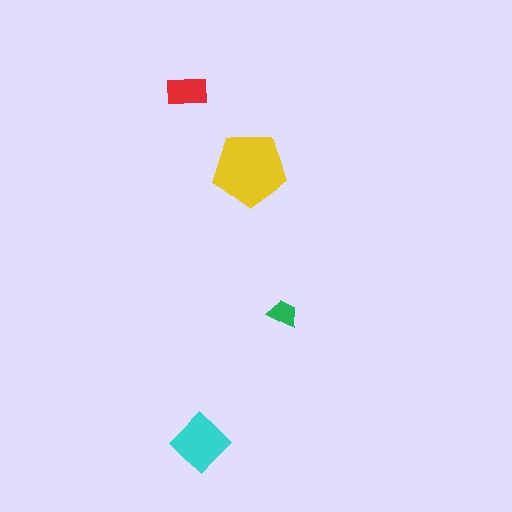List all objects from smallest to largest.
The green trapezoid, the red rectangle, the cyan diamond, the yellow pentagon.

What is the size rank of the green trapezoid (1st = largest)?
4th.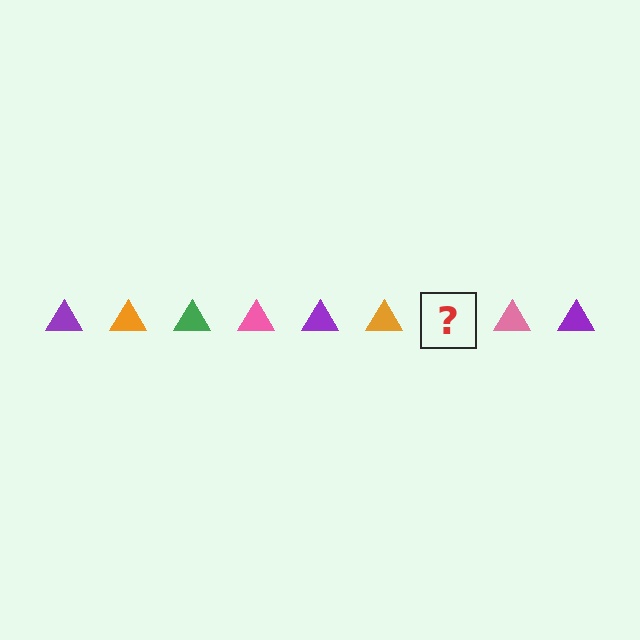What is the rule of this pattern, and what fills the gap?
The rule is that the pattern cycles through purple, orange, green, pink triangles. The gap should be filled with a green triangle.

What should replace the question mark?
The question mark should be replaced with a green triangle.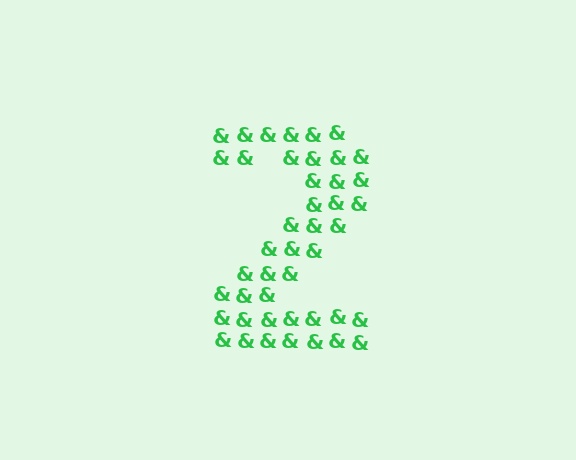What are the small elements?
The small elements are ampersands.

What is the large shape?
The large shape is the digit 2.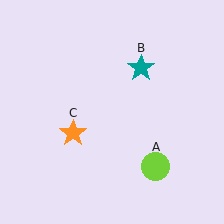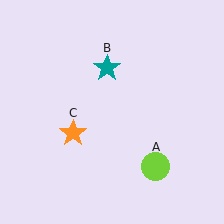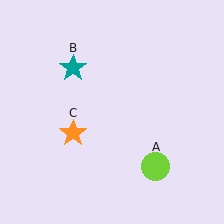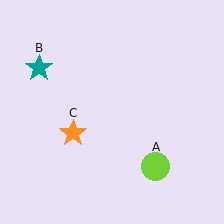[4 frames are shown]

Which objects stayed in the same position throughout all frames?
Lime circle (object A) and orange star (object C) remained stationary.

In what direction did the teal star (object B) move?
The teal star (object B) moved left.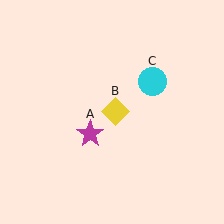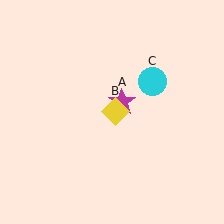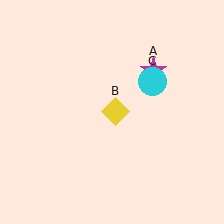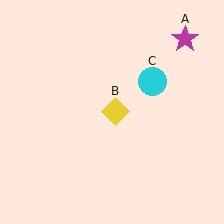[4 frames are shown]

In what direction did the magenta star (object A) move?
The magenta star (object A) moved up and to the right.